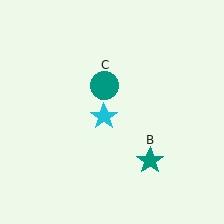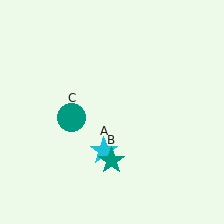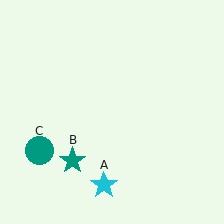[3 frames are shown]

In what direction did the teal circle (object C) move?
The teal circle (object C) moved down and to the left.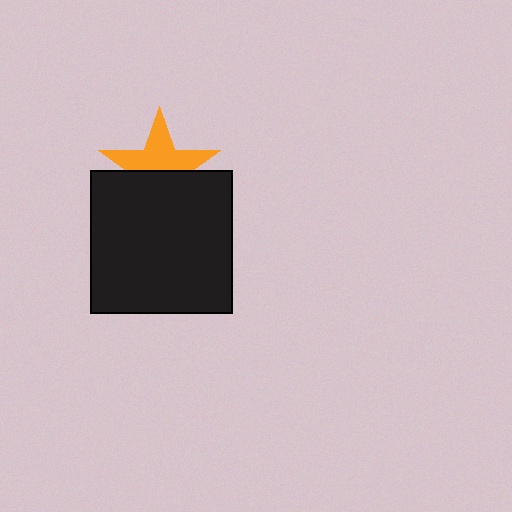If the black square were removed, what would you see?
You would see the complete orange star.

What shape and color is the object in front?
The object in front is a black square.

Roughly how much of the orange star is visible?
About half of it is visible (roughly 54%).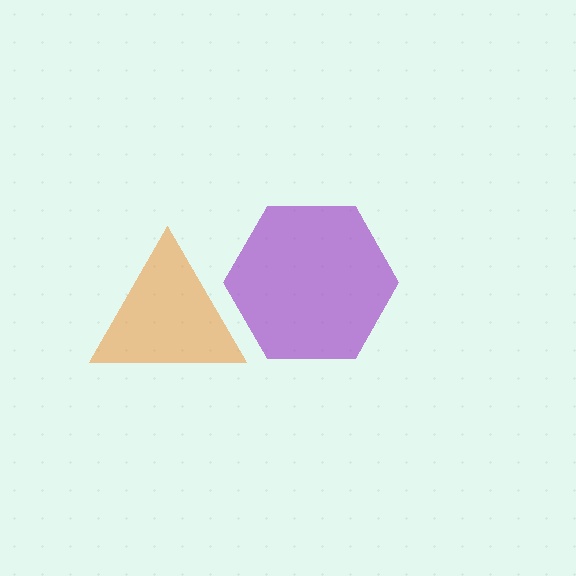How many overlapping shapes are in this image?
There are 2 overlapping shapes in the image.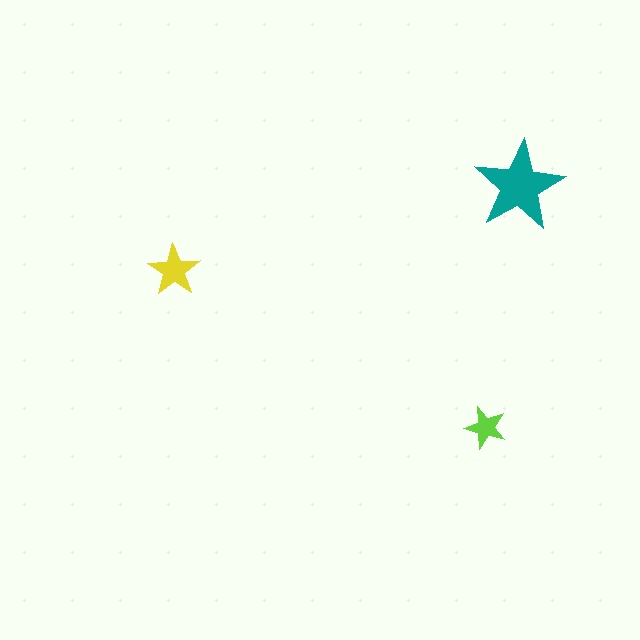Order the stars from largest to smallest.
the teal one, the yellow one, the lime one.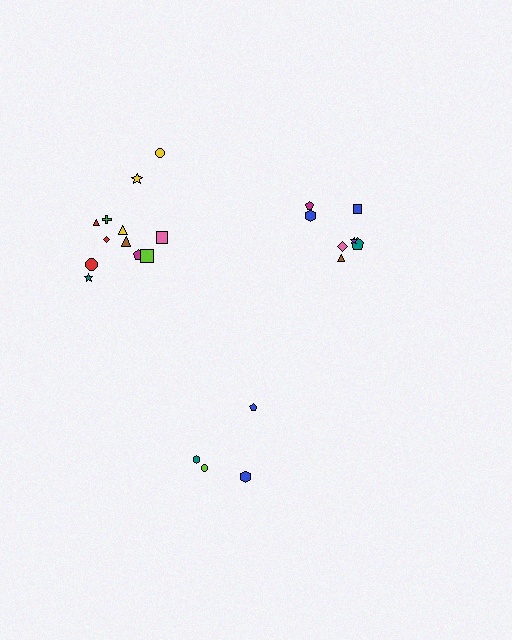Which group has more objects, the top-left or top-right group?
The top-left group.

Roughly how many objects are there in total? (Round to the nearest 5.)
Roughly 25 objects in total.